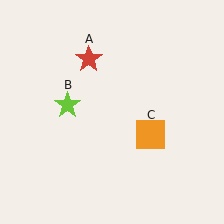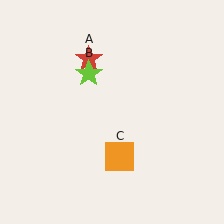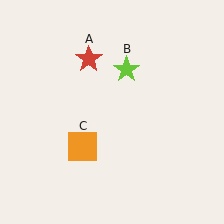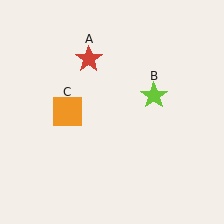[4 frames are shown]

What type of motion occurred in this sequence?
The lime star (object B), orange square (object C) rotated clockwise around the center of the scene.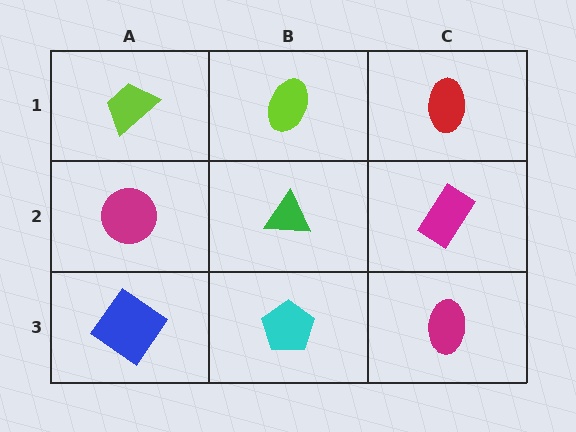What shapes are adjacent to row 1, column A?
A magenta circle (row 2, column A), a lime ellipse (row 1, column B).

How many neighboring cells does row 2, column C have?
3.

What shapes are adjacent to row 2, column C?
A red ellipse (row 1, column C), a magenta ellipse (row 3, column C), a green triangle (row 2, column B).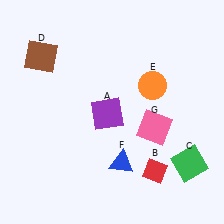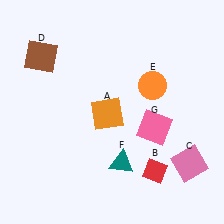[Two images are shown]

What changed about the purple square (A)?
In Image 1, A is purple. In Image 2, it changed to orange.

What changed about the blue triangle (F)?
In Image 1, F is blue. In Image 2, it changed to teal.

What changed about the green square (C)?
In Image 1, C is green. In Image 2, it changed to pink.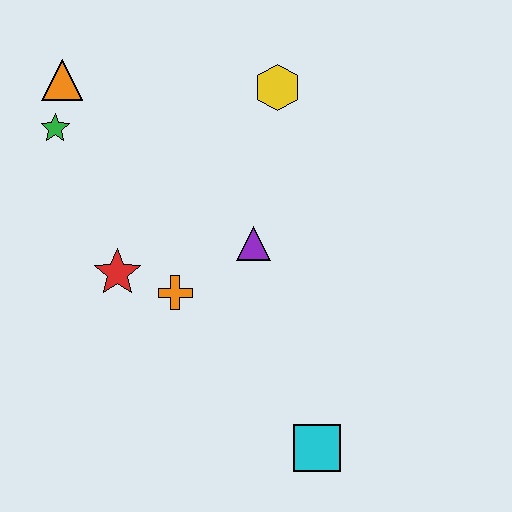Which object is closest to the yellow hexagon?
The purple triangle is closest to the yellow hexagon.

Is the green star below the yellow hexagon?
Yes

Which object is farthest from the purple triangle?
The orange triangle is farthest from the purple triangle.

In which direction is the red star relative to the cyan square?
The red star is to the left of the cyan square.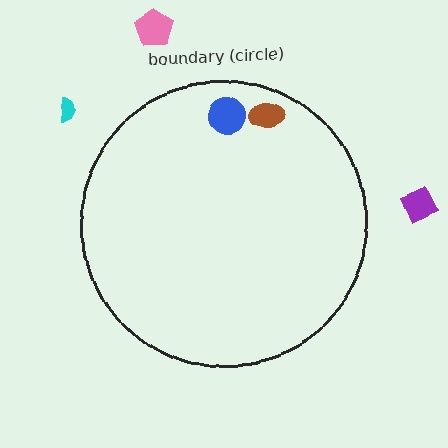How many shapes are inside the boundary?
2 inside, 3 outside.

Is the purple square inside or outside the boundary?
Outside.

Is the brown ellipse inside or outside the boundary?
Inside.